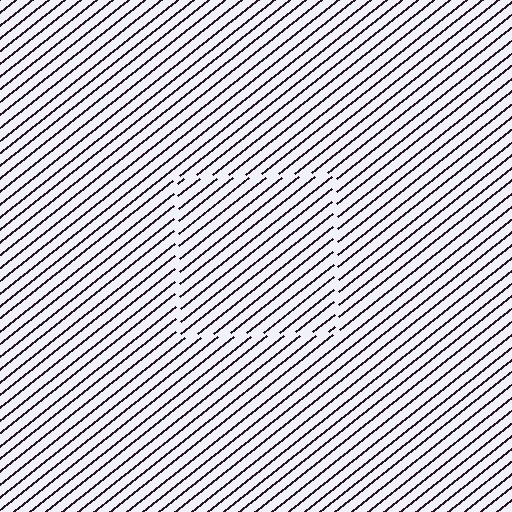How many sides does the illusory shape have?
4 sides — the line-ends trace a square.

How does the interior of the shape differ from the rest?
The interior of the shape contains the same grating, shifted by half a period — the contour is defined by the phase discontinuity where line-ends from the inner and outer gratings abut.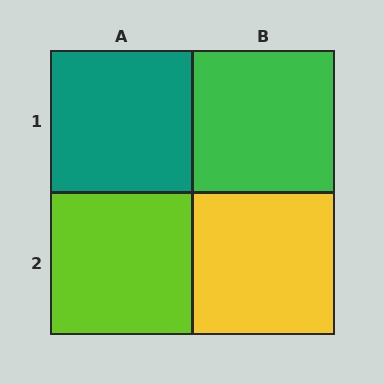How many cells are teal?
1 cell is teal.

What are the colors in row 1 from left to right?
Teal, green.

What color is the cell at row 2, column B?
Yellow.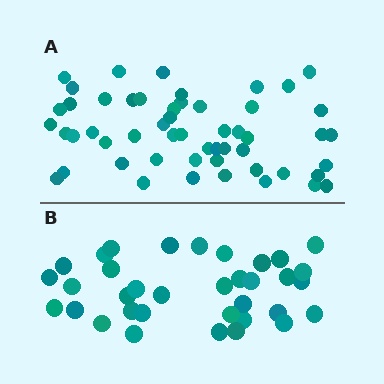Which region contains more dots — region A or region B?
Region A (the top region) has more dots.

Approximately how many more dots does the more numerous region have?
Region A has approximately 20 more dots than region B.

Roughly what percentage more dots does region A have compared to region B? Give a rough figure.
About 50% more.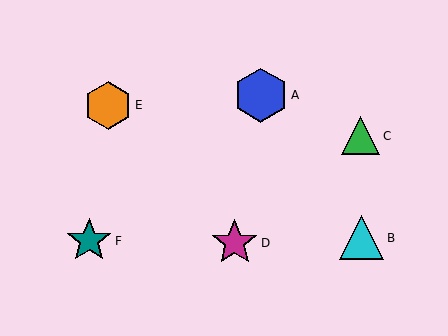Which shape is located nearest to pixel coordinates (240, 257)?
The magenta star (labeled D) at (235, 243) is nearest to that location.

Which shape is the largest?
The blue hexagon (labeled A) is the largest.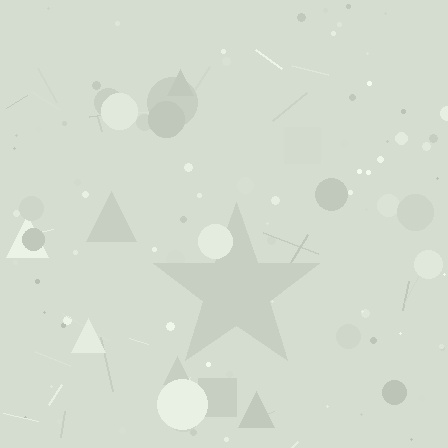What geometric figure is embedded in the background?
A star is embedded in the background.